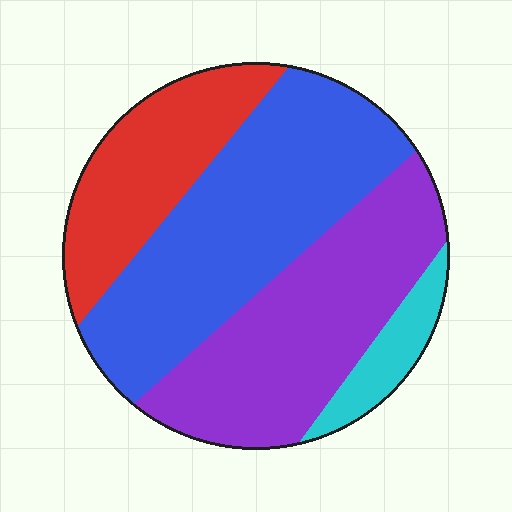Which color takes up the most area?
Blue, at roughly 40%.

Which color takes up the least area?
Cyan, at roughly 5%.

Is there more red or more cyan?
Red.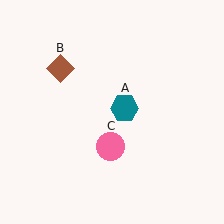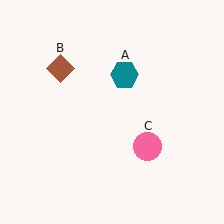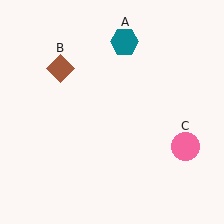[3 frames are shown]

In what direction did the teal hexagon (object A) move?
The teal hexagon (object A) moved up.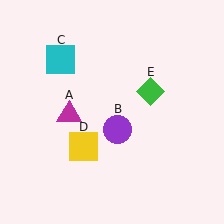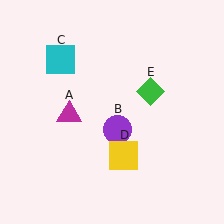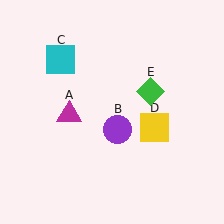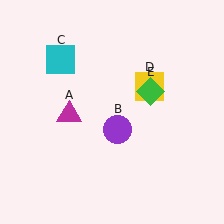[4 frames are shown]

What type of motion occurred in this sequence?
The yellow square (object D) rotated counterclockwise around the center of the scene.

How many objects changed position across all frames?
1 object changed position: yellow square (object D).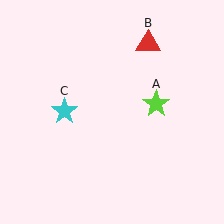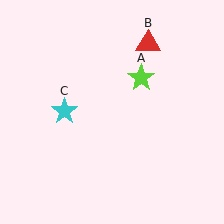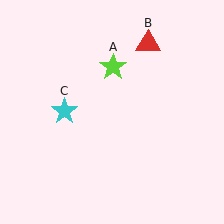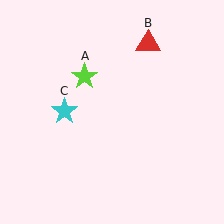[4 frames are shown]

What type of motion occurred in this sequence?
The lime star (object A) rotated counterclockwise around the center of the scene.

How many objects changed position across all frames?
1 object changed position: lime star (object A).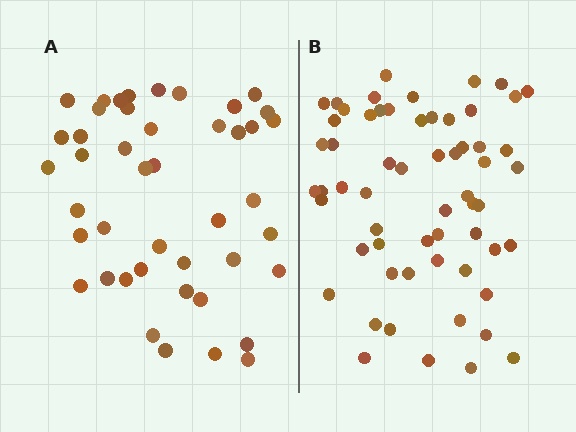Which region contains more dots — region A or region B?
Region B (the right region) has more dots.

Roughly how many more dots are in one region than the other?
Region B has approximately 15 more dots than region A.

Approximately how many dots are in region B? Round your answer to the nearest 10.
About 60 dots.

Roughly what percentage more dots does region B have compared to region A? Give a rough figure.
About 35% more.